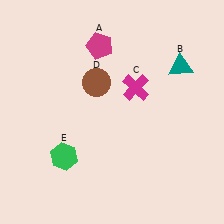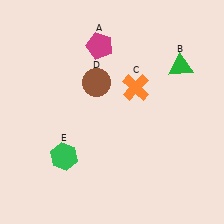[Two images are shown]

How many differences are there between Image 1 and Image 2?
There are 2 differences between the two images.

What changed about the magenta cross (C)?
In Image 1, C is magenta. In Image 2, it changed to orange.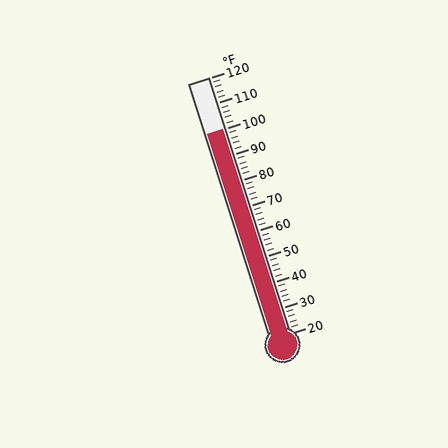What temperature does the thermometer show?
The thermometer shows approximately 100°F.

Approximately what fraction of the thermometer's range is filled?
The thermometer is filled to approximately 80% of its range.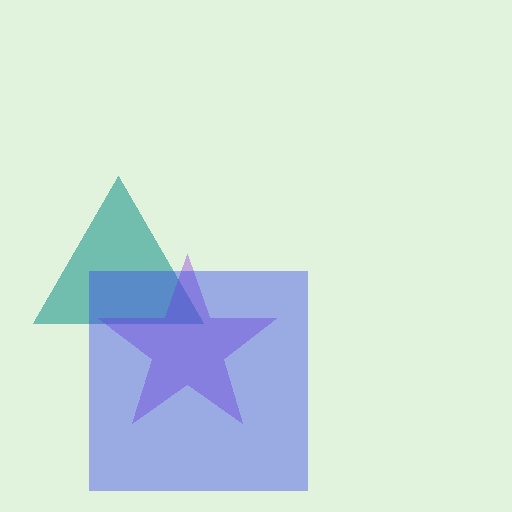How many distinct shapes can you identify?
There are 3 distinct shapes: a teal triangle, a purple star, a blue square.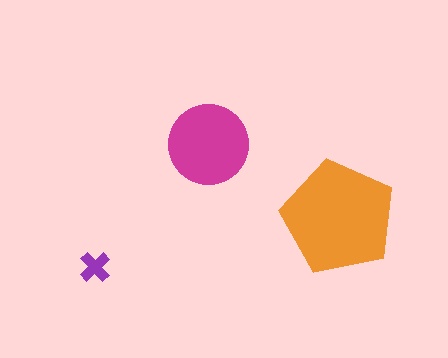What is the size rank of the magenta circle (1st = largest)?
2nd.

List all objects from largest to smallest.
The orange pentagon, the magenta circle, the purple cross.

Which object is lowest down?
The purple cross is bottommost.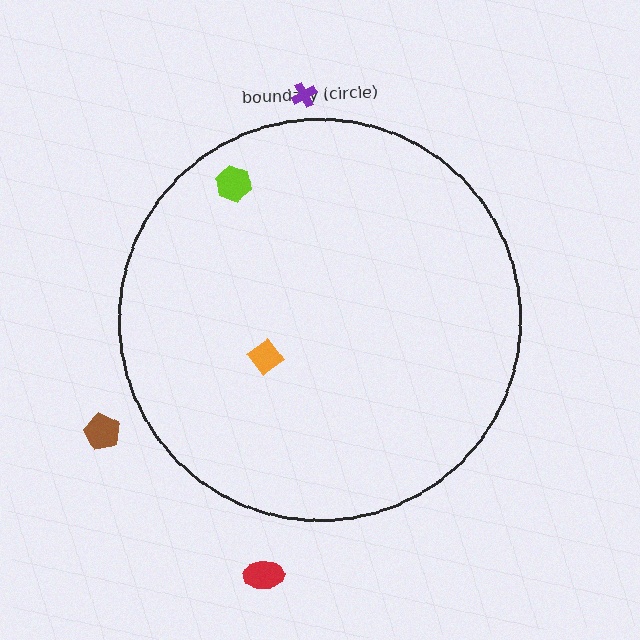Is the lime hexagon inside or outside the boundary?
Inside.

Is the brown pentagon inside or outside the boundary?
Outside.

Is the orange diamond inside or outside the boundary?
Inside.